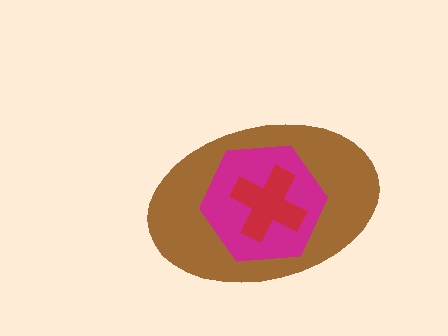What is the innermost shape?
The red cross.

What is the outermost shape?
The brown ellipse.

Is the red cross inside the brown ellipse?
Yes.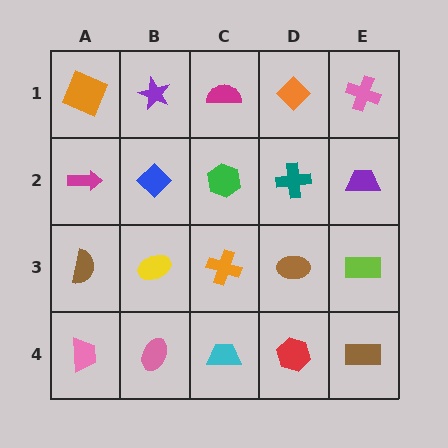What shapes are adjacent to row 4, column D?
A brown ellipse (row 3, column D), a cyan trapezoid (row 4, column C), a brown rectangle (row 4, column E).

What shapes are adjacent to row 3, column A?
A magenta arrow (row 2, column A), a pink trapezoid (row 4, column A), a yellow ellipse (row 3, column B).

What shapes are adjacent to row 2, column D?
An orange diamond (row 1, column D), a brown ellipse (row 3, column D), a green hexagon (row 2, column C), a purple trapezoid (row 2, column E).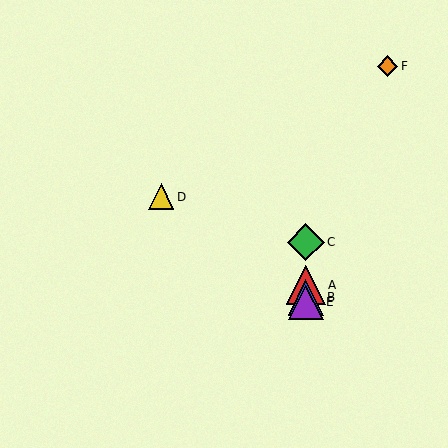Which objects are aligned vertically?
Objects A, B, C, E are aligned vertically.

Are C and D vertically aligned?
No, C is at x≈306 and D is at x≈161.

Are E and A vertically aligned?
Yes, both are at x≈306.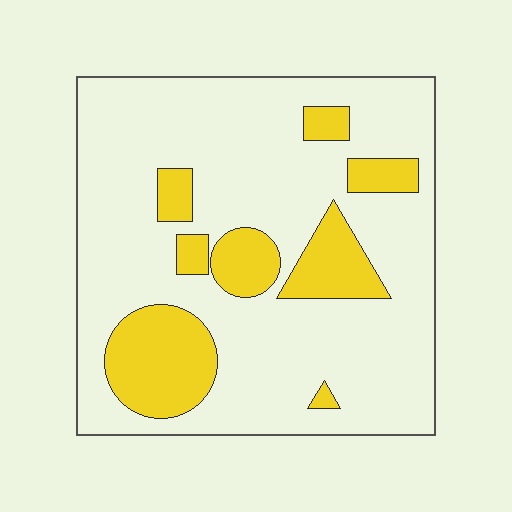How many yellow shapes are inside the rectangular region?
8.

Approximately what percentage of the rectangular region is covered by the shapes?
Approximately 20%.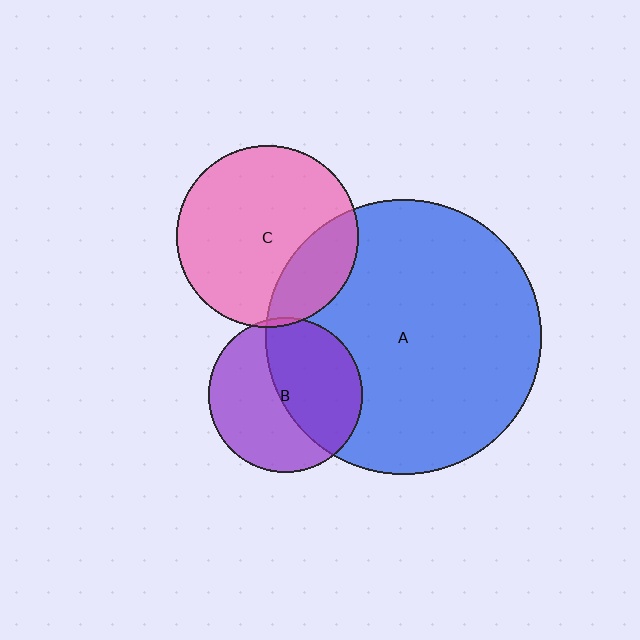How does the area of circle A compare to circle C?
Approximately 2.3 times.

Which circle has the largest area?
Circle A (blue).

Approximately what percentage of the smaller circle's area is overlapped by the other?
Approximately 5%.